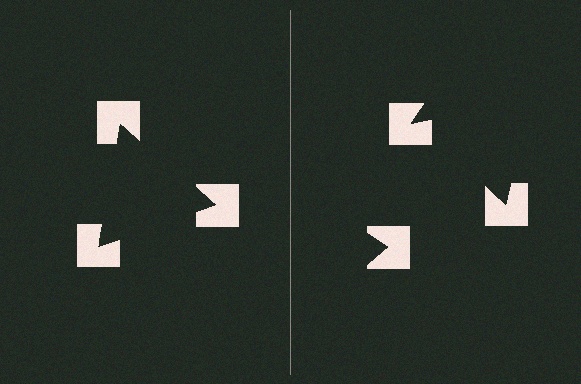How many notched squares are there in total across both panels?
6 — 3 on each side.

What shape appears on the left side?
An illusory triangle.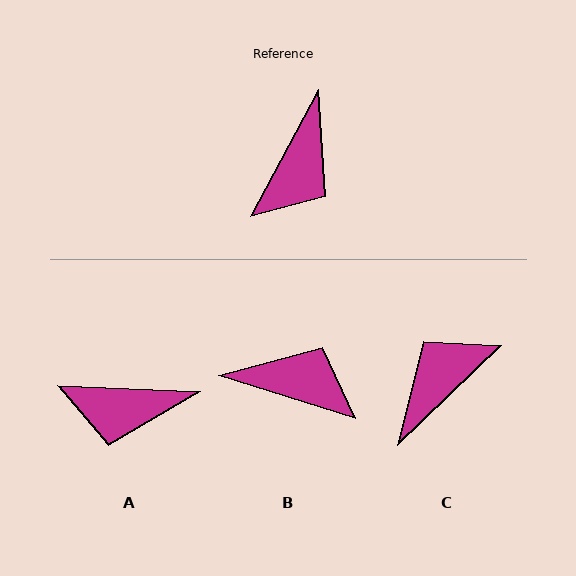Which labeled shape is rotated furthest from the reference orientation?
C, about 162 degrees away.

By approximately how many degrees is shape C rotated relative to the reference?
Approximately 162 degrees counter-clockwise.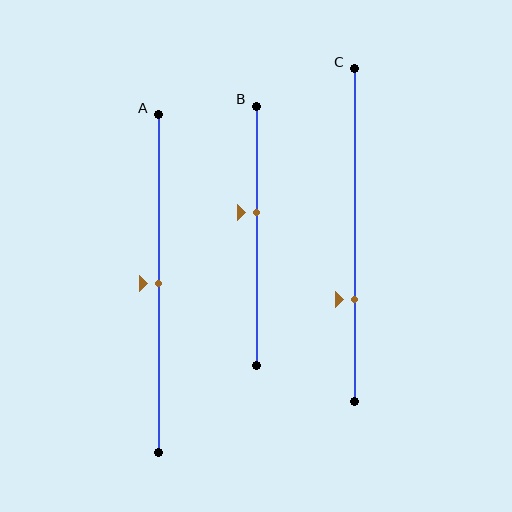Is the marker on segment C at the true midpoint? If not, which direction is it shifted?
No, the marker on segment C is shifted downward by about 20% of the segment length.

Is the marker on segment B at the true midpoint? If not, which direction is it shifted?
No, the marker on segment B is shifted upward by about 9% of the segment length.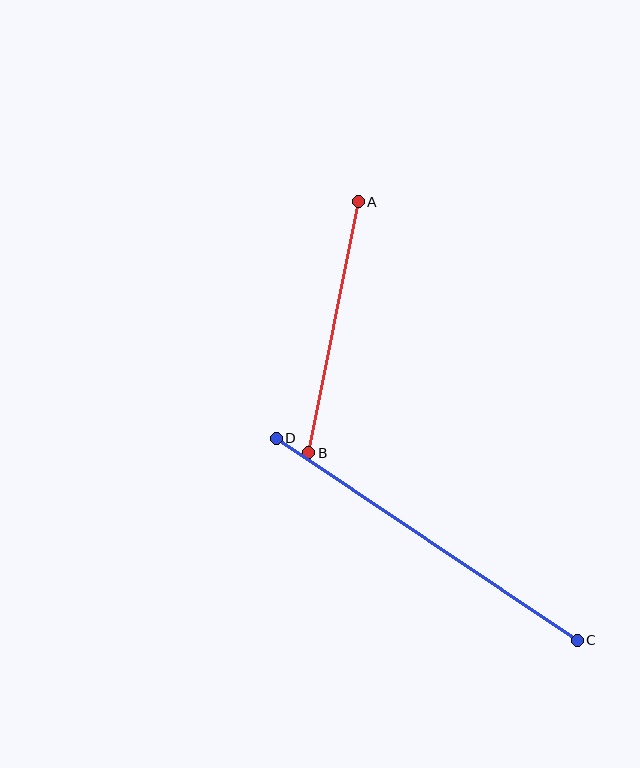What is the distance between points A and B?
The distance is approximately 256 pixels.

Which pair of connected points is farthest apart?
Points C and D are farthest apart.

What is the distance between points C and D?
The distance is approximately 362 pixels.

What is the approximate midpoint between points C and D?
The midpoint is at approximately (427, 539) pixels.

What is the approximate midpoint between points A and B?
The midpoint is at approximately (334, 327) pixels.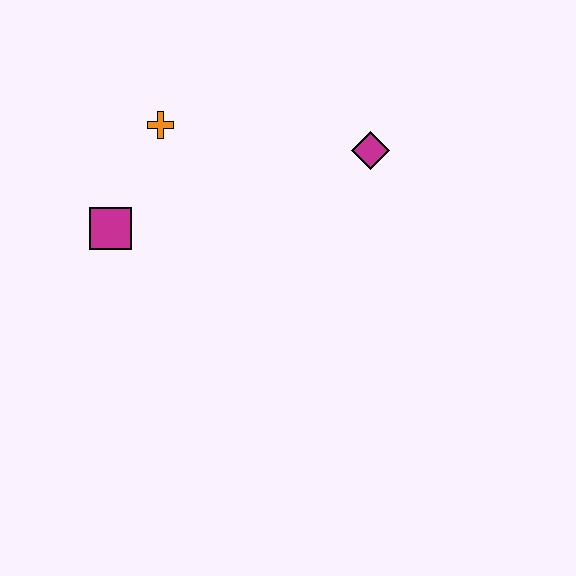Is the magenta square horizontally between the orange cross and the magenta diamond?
No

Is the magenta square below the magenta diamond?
Yes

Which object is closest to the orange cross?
The magenta square is closest to the orange cross.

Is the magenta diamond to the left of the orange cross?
No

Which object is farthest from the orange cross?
The magenta diamond is farthest from the orange cross.